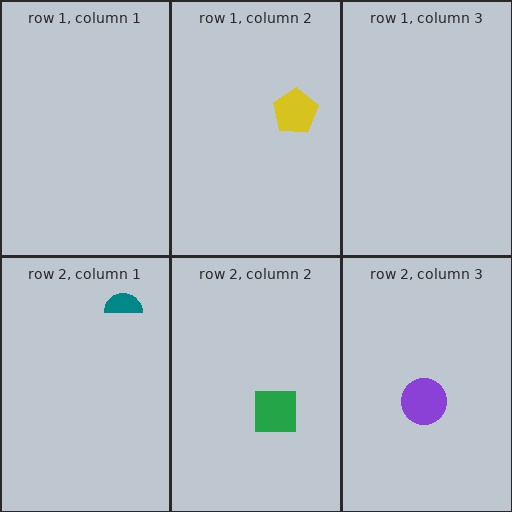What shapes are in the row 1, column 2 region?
The yellow pentagon.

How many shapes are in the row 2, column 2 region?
1.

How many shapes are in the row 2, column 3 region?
1.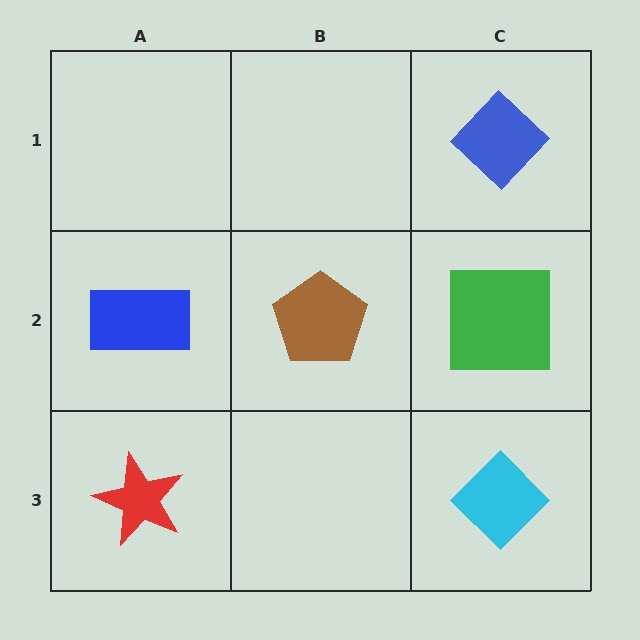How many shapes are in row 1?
1 shape.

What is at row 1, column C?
A blue diamond.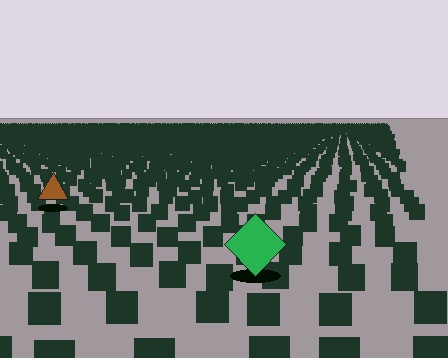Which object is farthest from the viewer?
The brown triangle is farthest from the viewer. It appears smaller and the ground texture around it is denser.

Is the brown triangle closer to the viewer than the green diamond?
No. The green diamond is closer — you can tell from the texture gradient: the ground texture is coarser near it.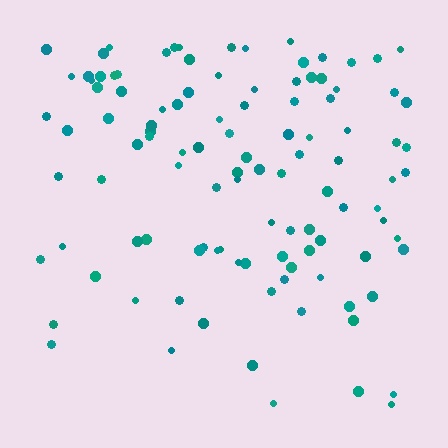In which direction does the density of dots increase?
From bottom to top, with the top side densest.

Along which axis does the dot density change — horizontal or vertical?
Vertical.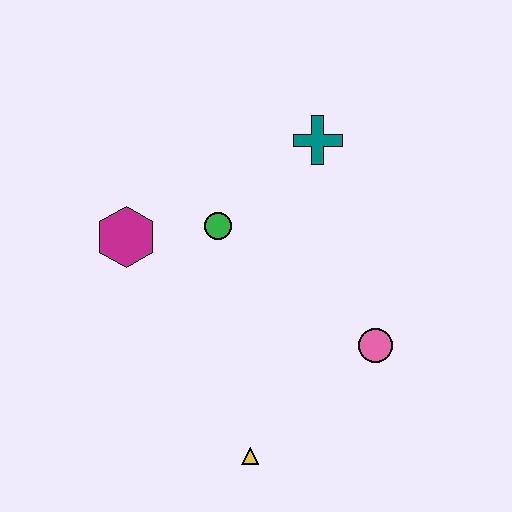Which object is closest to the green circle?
The magenta hexagon is closest to the green circle.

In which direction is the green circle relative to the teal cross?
The green circle is to the left of the teal cross.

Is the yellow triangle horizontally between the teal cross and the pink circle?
No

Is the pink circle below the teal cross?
Yes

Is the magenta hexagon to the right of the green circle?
No